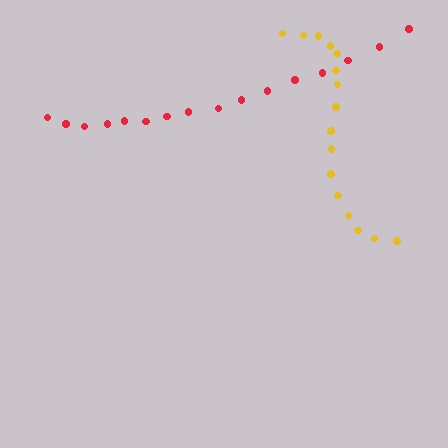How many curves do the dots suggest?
There are 2 distinct paths.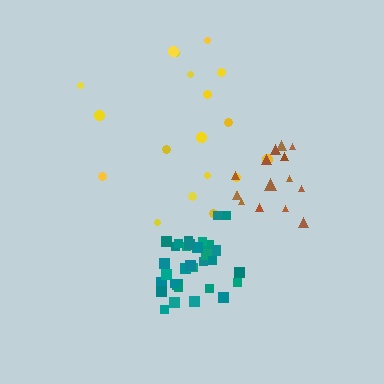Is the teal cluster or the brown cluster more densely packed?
Teal.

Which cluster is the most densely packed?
Teal.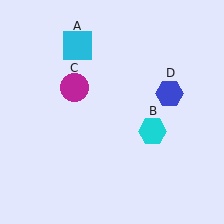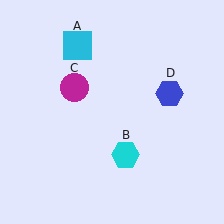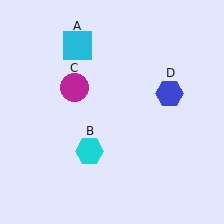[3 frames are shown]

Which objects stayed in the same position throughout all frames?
Cyan square (object A) and magenta circle (object C) and blue hexagon (object D) remained stationary.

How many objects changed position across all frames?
1 object changed position: cyan hexagon (object B).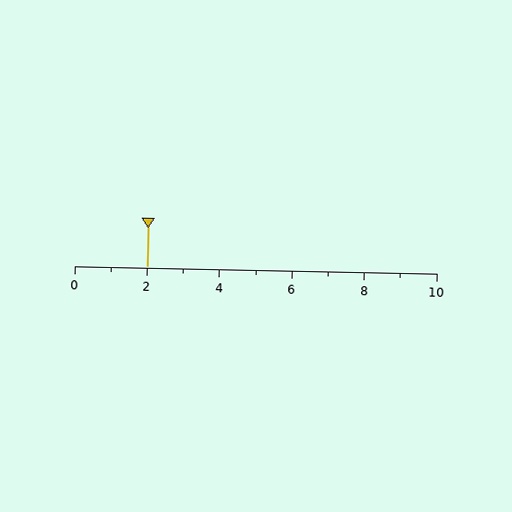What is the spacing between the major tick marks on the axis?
The major ticks are spaced 2 apart.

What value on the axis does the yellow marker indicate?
The marker indicates approximately 2.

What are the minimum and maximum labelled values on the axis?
The axis runs from 0 to 10.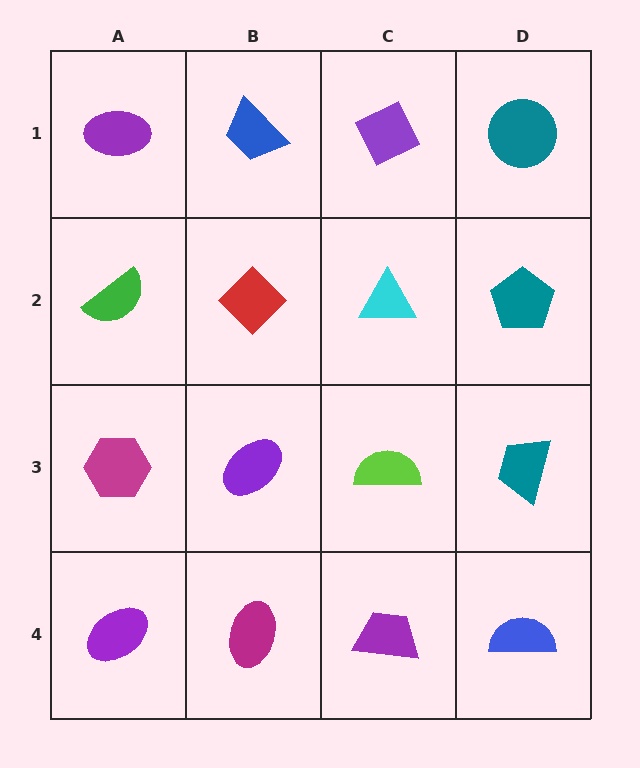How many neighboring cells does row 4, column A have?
2.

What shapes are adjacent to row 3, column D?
A teal pentagon (row 2, column D), a blue semicircle (row 4, column D), a lime semicircle (row 3, column C).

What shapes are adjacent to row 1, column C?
A cyan triangle (row 2, column C), a blue trapezoid (row 1, column B), a teal circle (row 1, column D).